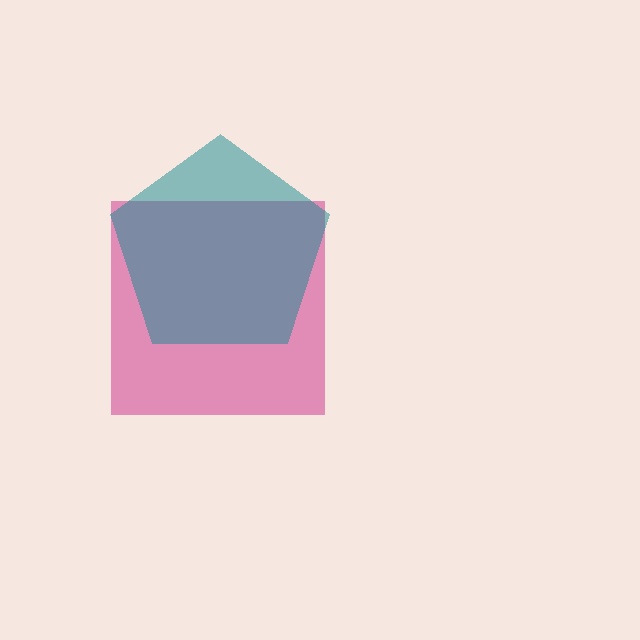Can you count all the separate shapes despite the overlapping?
Yes, there are 2 separate shapes.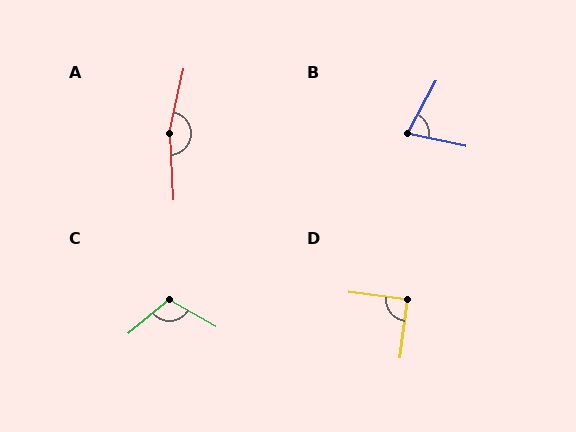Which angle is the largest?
A, at approximately 165 degrees.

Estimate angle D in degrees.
Approximately 90 degrees.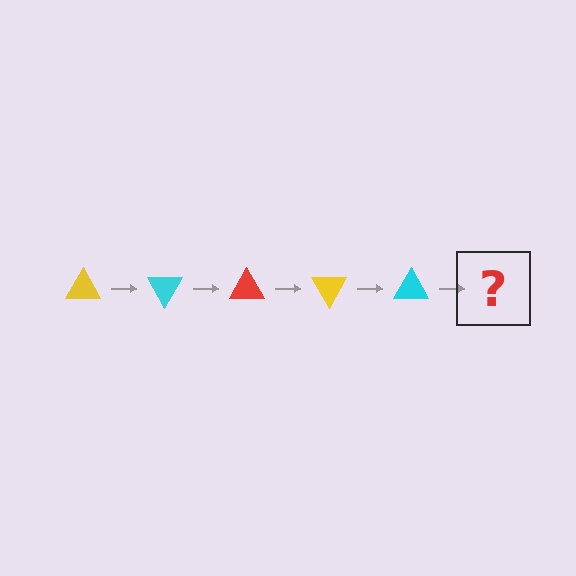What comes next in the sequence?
The next element should be a red triangle, rotated 300 degrees from the start.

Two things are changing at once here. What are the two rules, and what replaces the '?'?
The two rules are that it rotates 60 degrees each step and the color cycles through yellow, cyan, and red. The '?' should be a red triangle, rotated 300 degrees from the start.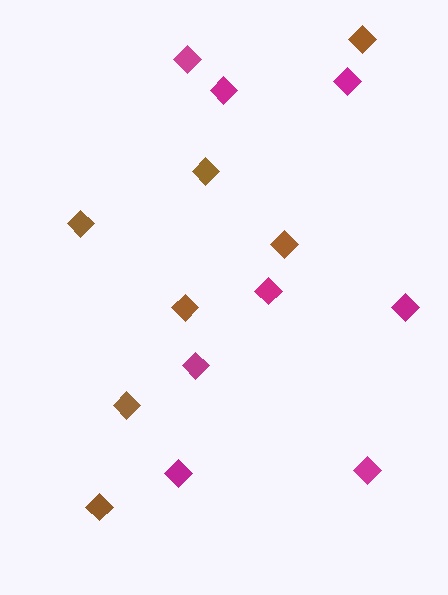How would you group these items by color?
There are 2 groups: one group of brown diamonds (7) and one group of magenta diamonds (8).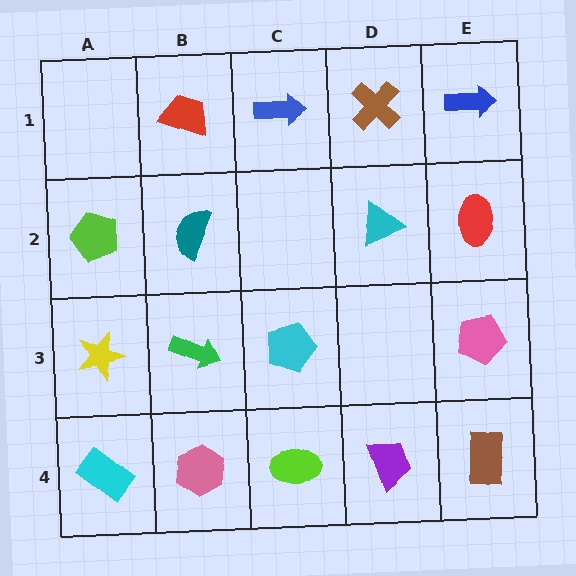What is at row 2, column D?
A cyan triangle.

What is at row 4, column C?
A lime ellipse.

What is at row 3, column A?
A yellow star.